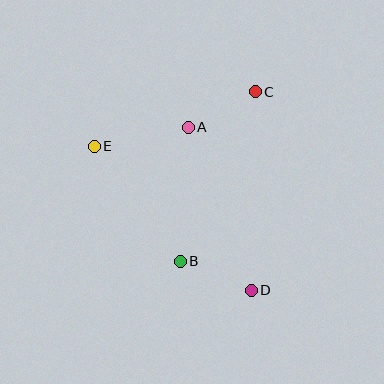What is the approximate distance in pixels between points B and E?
The distance between B and E is approximately 144 pixels.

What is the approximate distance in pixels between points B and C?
The distance between B and C is approximately 185 pixels.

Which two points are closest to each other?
Points A and C are closest to each other.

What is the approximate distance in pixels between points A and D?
The distance between A and D is approximately 175 pixels.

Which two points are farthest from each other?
Points D and E are farthest from each other.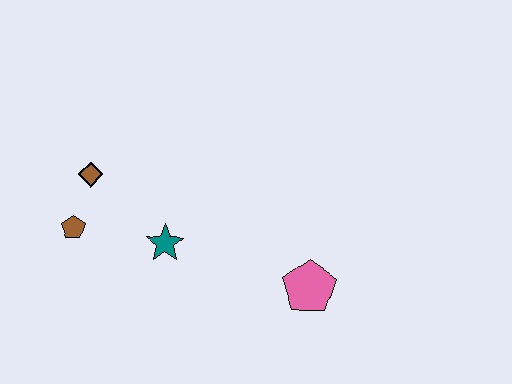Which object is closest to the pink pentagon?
The teal star is closest to the pink pentagon.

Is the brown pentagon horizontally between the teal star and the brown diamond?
No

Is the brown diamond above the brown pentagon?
Yes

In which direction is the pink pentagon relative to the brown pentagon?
The pink pentagon is to the right of the brown pentagon.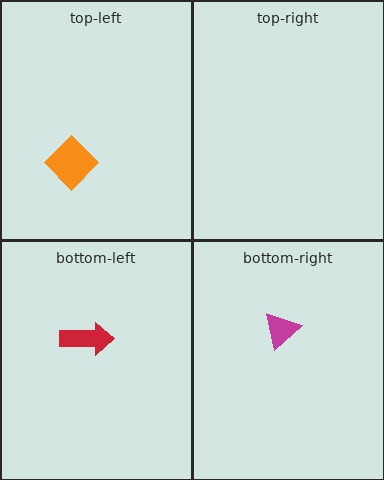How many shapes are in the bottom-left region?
1.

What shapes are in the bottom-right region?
The magenta triangle.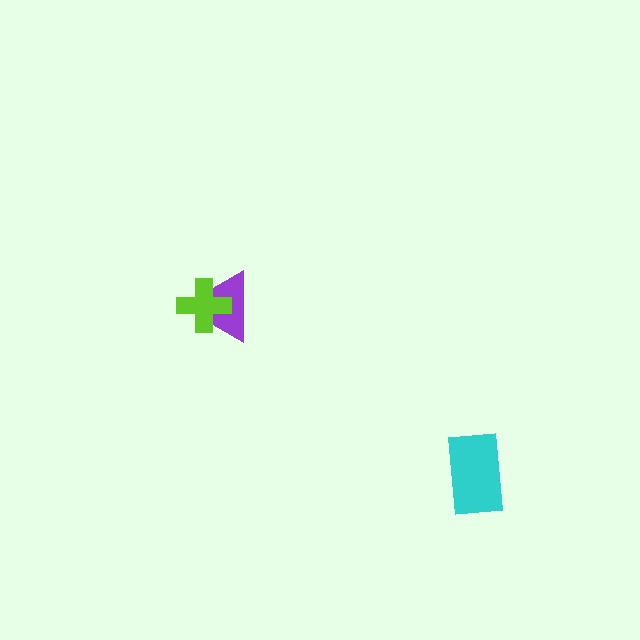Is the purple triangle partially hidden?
Yes, it is partially covered by another shape.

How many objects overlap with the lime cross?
1 object overlaps with the lime cross.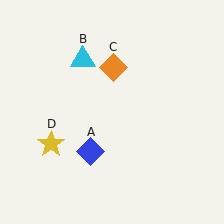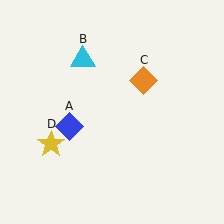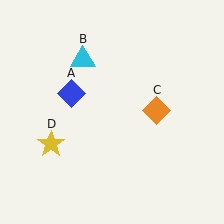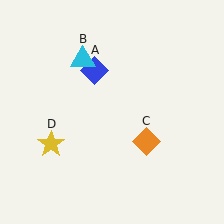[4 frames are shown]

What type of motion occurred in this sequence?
The blue diamond (object A), orange diamond (object C) rotated clockwise around the center of the scene.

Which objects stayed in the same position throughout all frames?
Cyan triangle (object B) and yellow star (object D) remained stationary.